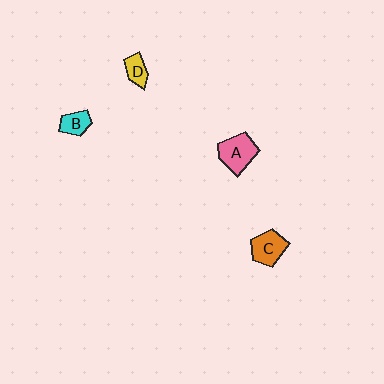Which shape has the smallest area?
Shape D (yellow).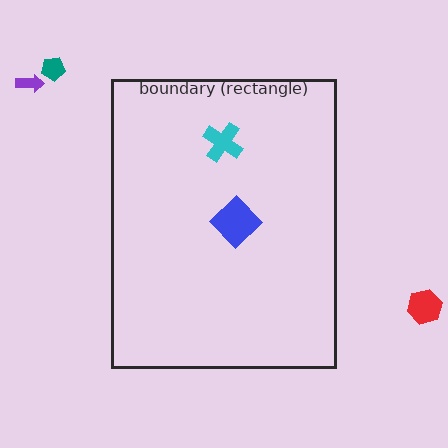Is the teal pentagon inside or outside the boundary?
Outside.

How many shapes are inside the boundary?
2 inside, 3 outside.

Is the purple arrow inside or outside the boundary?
Outside.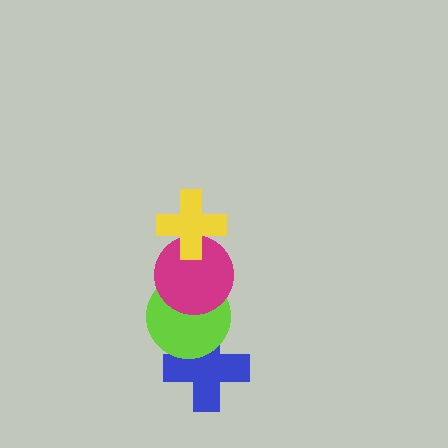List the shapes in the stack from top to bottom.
From top to bottom: the yellow cross, the magenta circle, the lime circle, the blue cross.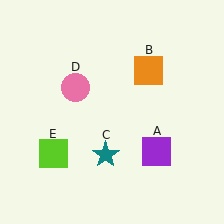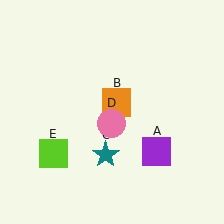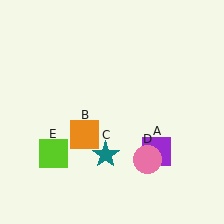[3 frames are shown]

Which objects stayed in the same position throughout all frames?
Purple square (object A) and teal star (object C) and lime square (object E) remained stationary.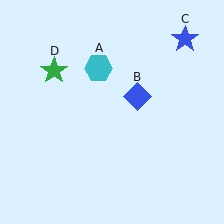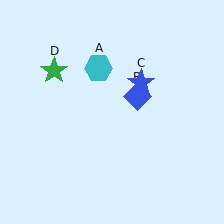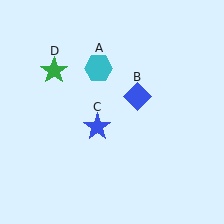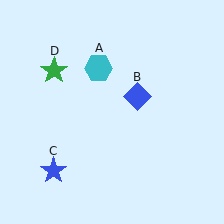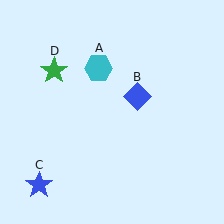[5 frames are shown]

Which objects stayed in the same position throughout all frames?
Cyan hexagon (object A) and blue diamond (object B) and green star (object D) remained stationary.